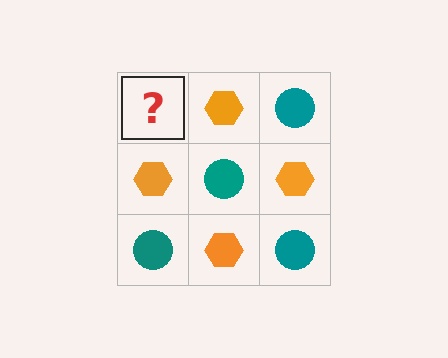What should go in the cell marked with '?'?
The missing cell should contain a teal circle.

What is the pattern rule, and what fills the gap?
The rule is that it alternates teal circle and orange hexagon in a checkerboard pattern. The gap should be filled with a teal circle.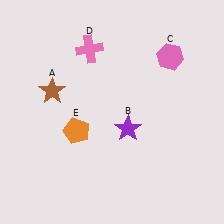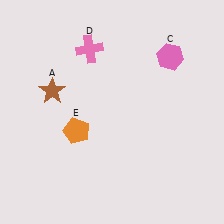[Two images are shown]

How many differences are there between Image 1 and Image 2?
There is 1 difference between the two images.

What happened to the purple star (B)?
The purple star (B) was removed in Image 2. It was in the bottom-right area of Image 1.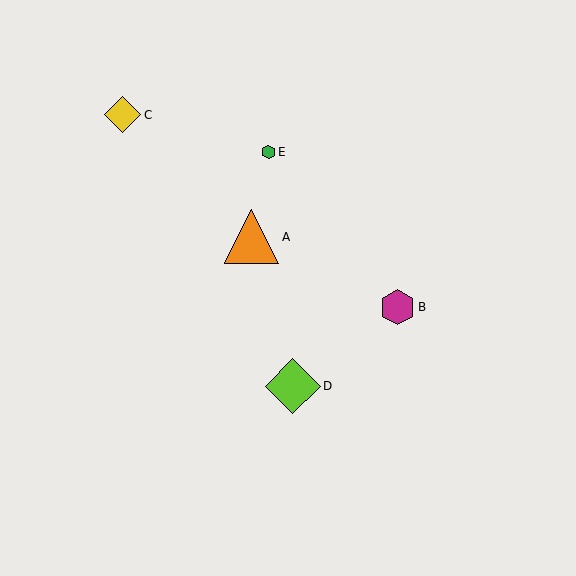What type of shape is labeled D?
Shape D is a lime diamond.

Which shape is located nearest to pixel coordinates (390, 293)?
The magenta hexagon (labeled B) at (398, 307) is nearest to that location.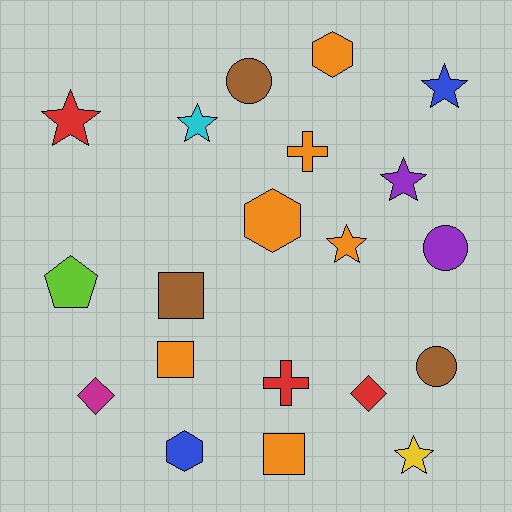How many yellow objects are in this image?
There is 1 yellow object.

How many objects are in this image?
There are 20 objects.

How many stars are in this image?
There are 6 stars.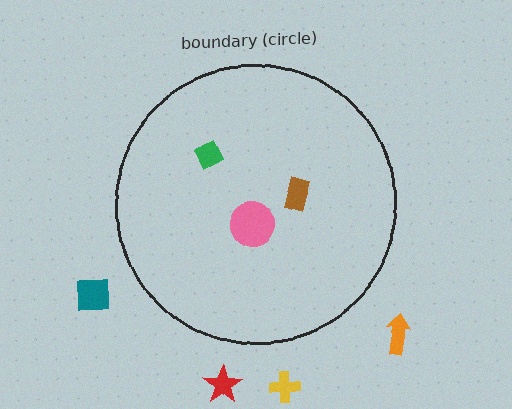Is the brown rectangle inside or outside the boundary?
Inside.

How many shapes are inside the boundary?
3 inside, 4 outside.